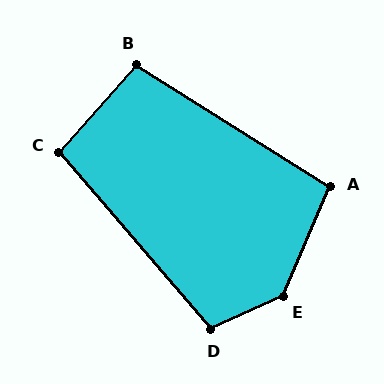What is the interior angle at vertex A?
Approximately 99 degrees (obtuse).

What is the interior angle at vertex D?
Approximately 106 degrees (obtuse).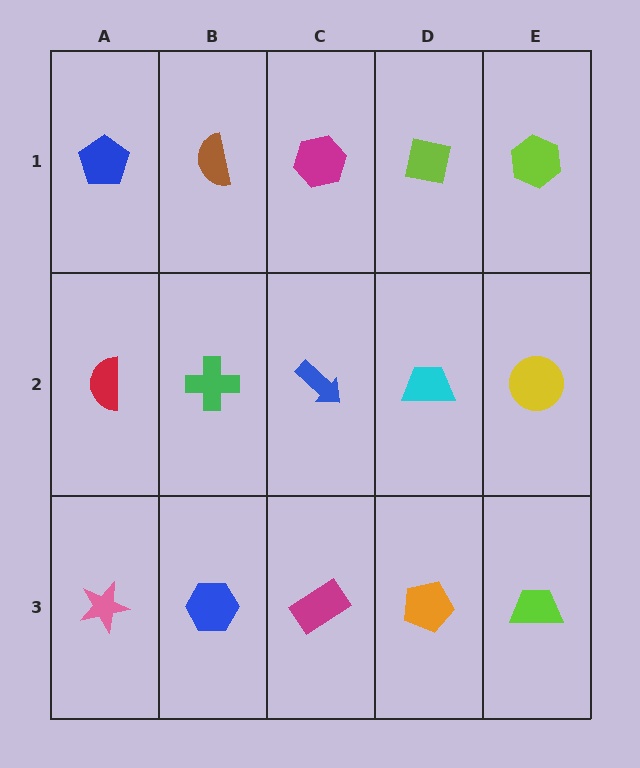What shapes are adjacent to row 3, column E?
A yellow circle (row 2, column E), an orange pentagon (row 3, column D).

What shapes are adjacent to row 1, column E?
A yellow circle (row 2, column E), a lime square (row 1, column D).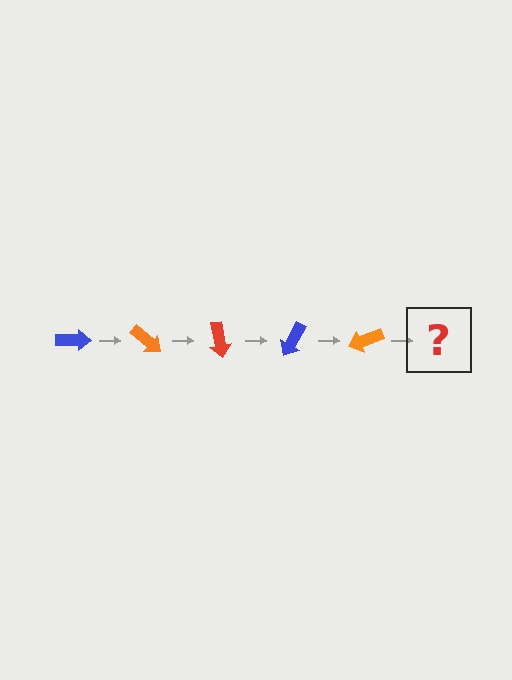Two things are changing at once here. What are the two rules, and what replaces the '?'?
The two rules are that it rotates 40 degrees each step and the color cycles through blue, orange, and red. The '?' should be a red arrow, rotated 200 degrees from the start.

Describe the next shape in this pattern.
It should be a red arrow, rotated 200 degrees from the start.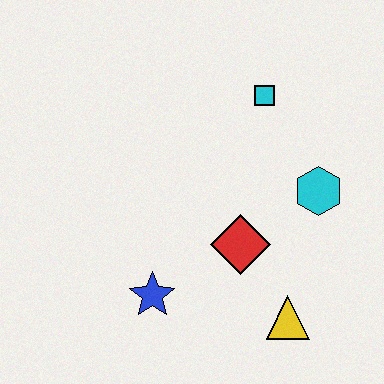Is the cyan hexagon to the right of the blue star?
Yes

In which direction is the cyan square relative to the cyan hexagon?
The cyan square is above the cyan hexagon.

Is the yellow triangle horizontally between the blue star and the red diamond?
No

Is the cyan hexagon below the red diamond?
No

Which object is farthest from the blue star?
The cyan square is farthest from the blue star.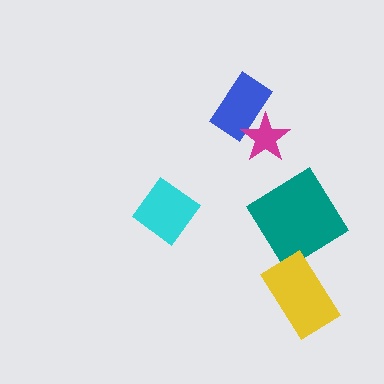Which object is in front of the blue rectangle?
The magenta star is in front of the blue rectangle.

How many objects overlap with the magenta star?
1 object overlaps with the magenta star.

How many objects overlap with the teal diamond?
0 objects overlap with the teal diamond.